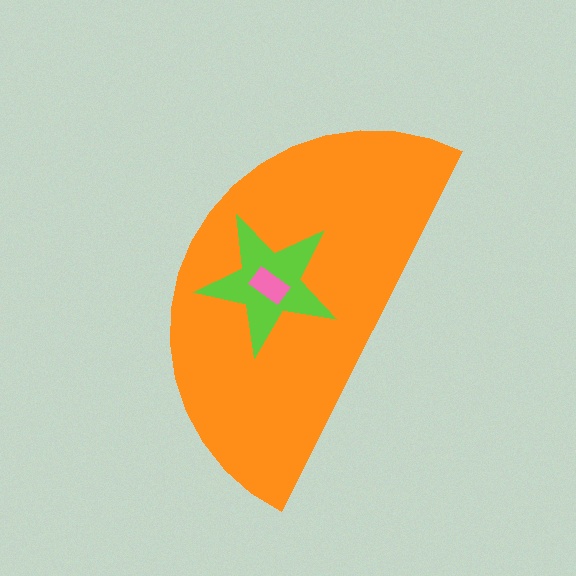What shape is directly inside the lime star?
The pink rectangle.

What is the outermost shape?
The orange semicircle.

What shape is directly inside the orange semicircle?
The lime star.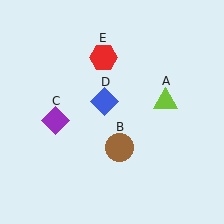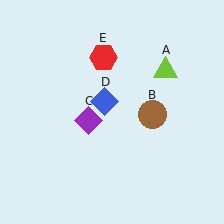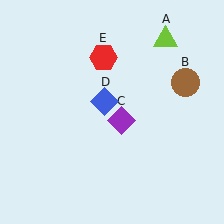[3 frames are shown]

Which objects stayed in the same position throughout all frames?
Blue diamond (object D) and red hexagon (object E) remained stationary.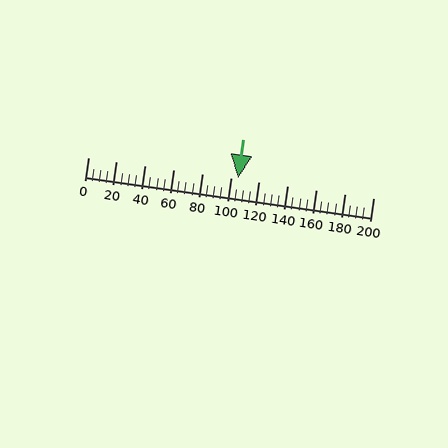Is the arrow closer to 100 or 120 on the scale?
The arrow is closer to 100.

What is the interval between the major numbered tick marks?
The major tick marks are spaced 20 units apart.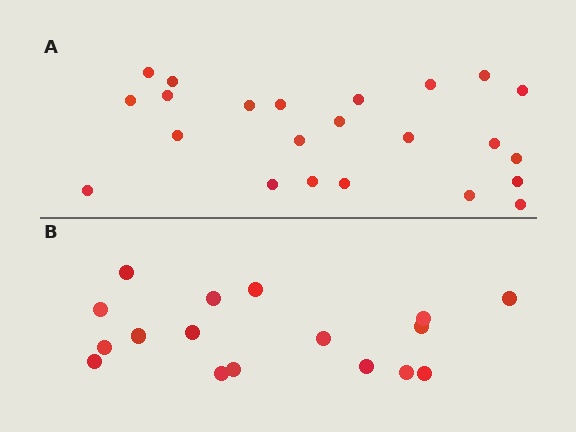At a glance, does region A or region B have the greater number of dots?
Region A (the top region) has more dots.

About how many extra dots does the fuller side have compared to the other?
Region A has about 6 more dots than region B.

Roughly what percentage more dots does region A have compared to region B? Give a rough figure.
About 35% more.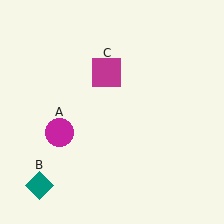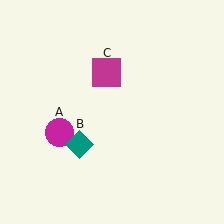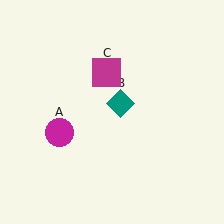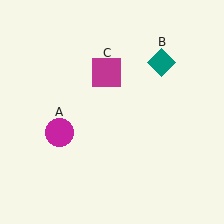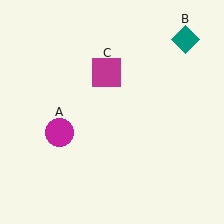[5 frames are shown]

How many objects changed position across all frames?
1 object changed position: teal diamond (object B).